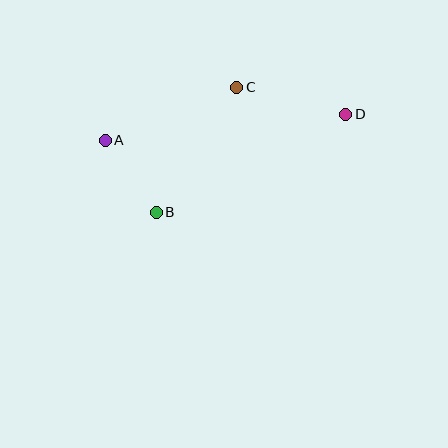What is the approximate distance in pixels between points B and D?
The distance between B and D is approximately 213 pixels.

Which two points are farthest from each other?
Points A and D are farthest from each other.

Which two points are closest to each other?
Points A and B are closest to each other.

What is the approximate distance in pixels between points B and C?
The distance between B and C is approximately 149 pixels.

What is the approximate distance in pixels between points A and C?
The distance between A and C is approximately 142 pixels.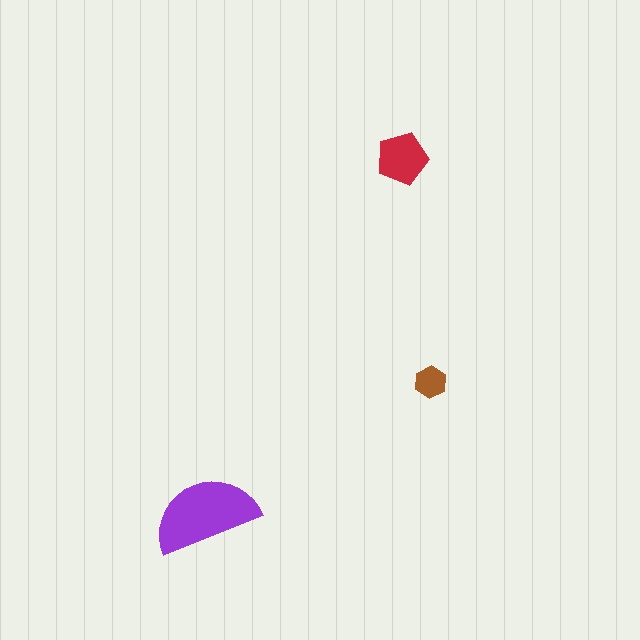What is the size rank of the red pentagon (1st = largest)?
2nd.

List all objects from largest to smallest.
The purple semicircle, the red pentagon, the brown hexagon.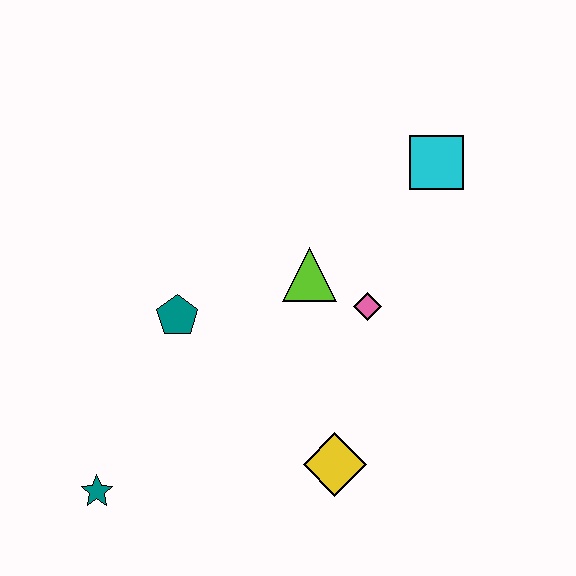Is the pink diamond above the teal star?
Yes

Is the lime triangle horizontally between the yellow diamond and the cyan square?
No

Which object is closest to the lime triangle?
The pink diamond is closest to the lime triangle.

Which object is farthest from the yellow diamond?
The cyan square is farthest from the yellow diamond.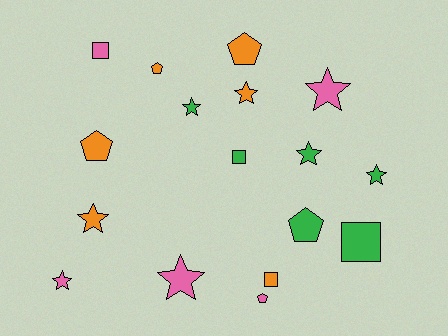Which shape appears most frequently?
Star, with 8 objects.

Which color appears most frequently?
Orange, with 6 objects.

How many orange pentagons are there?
There are 3 orange pentagons.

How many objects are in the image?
There are 17 objects.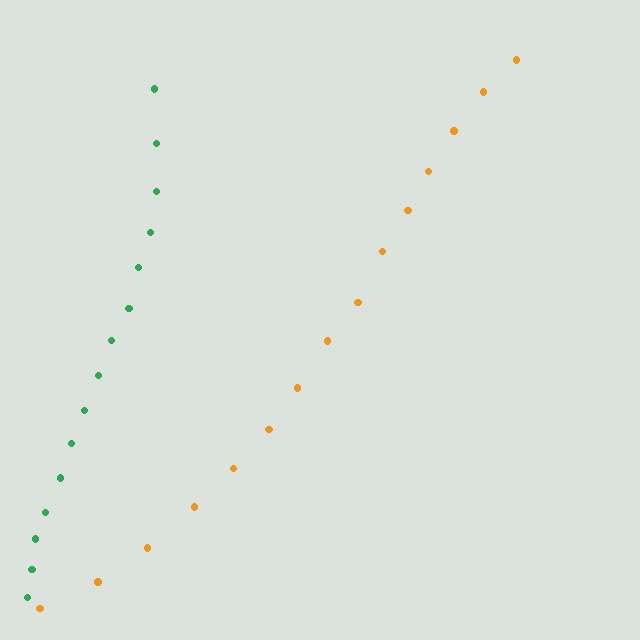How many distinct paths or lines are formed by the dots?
There are 2 distinct paths.